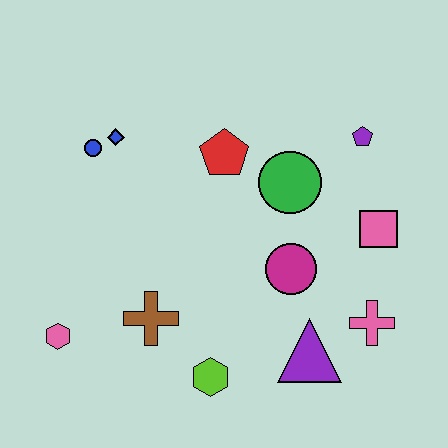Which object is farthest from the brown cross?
The purple pentagon is farthest from the brown cross.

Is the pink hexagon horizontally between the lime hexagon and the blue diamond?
No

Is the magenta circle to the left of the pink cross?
Yes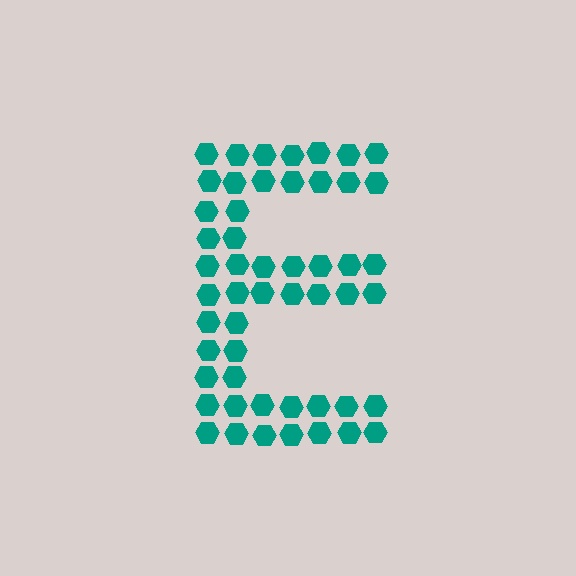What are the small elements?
The small elements are hexagons.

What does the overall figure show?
The overall figure shows the letter E.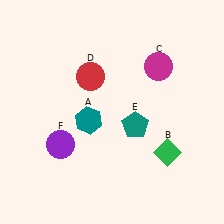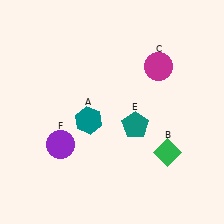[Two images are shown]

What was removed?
The red circle (D) was removed in Image 2.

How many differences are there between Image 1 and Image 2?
There is 1 difference between the two images.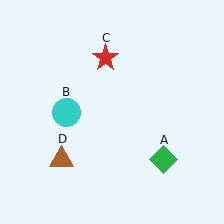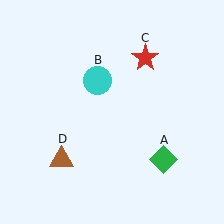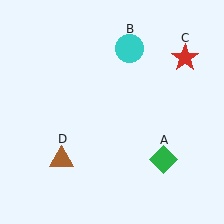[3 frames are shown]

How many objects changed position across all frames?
2 objects changed position: cyan circle (object B), red star (object C).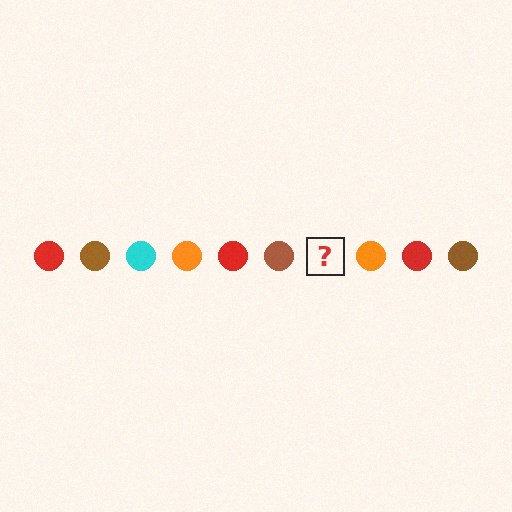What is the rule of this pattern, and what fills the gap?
The rule is that the pattern cycles through red, brown, cyan, orange circles. The gap should be filled with a cyan circle.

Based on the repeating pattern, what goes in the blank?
The blank should be a cyan circle.